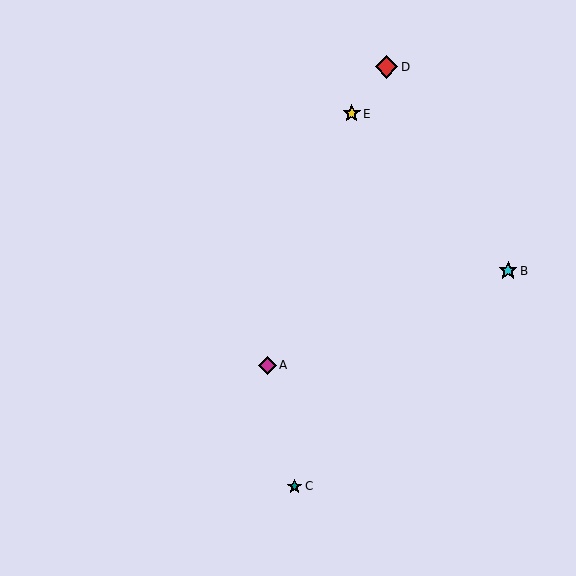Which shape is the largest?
The red diamond (labeled D) is the largest.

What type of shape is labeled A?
Shape A is a magenta diamond.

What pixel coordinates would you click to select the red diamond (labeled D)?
Click at (387, 67) to select the red diamond D.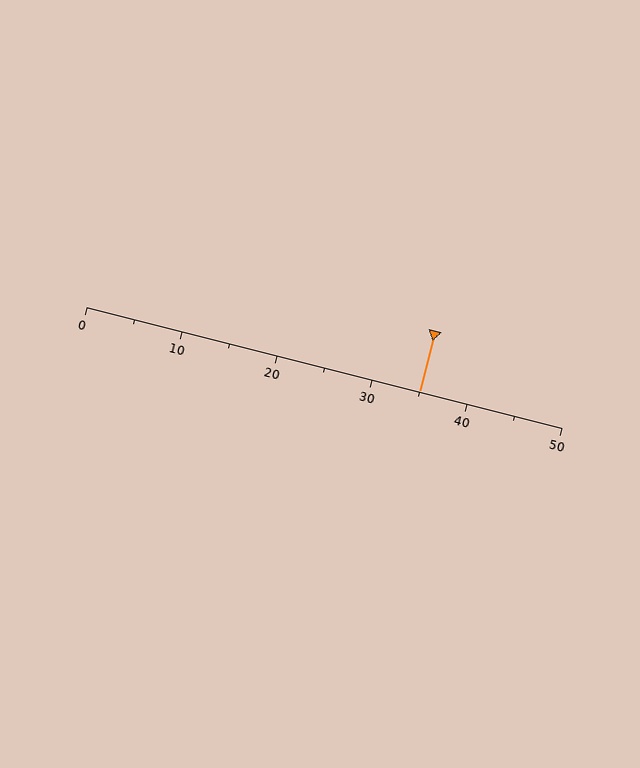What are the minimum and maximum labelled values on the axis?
The axis runs from 0 to 50.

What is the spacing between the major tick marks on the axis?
The major ticks are spaced 10 apart.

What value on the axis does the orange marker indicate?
The marker indicates approximately 35.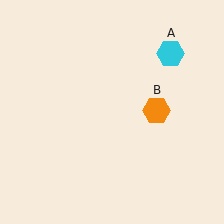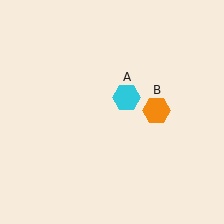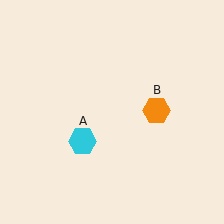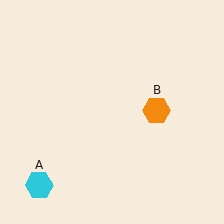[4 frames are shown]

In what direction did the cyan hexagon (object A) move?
The cyan hexagon (object A) moved down and to the left.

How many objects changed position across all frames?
1 object changed position: cyan hexagon (object A).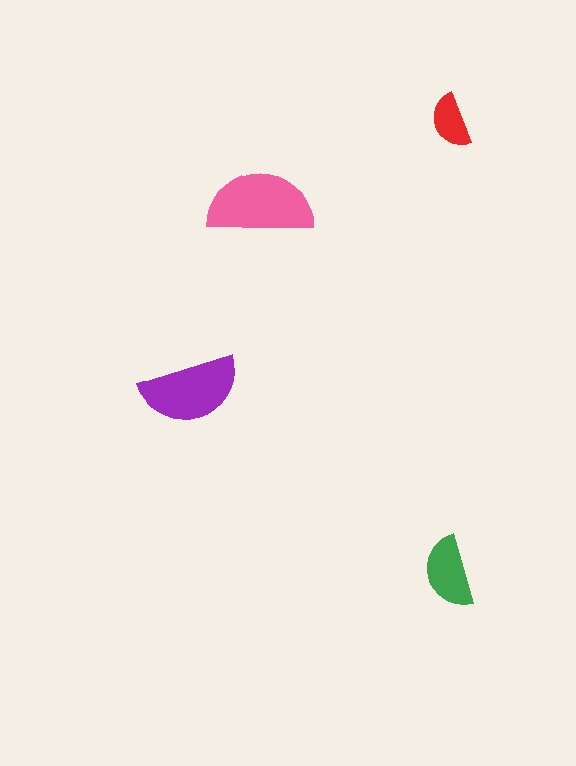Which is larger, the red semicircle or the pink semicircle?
The pink one.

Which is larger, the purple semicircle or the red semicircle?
The purple one.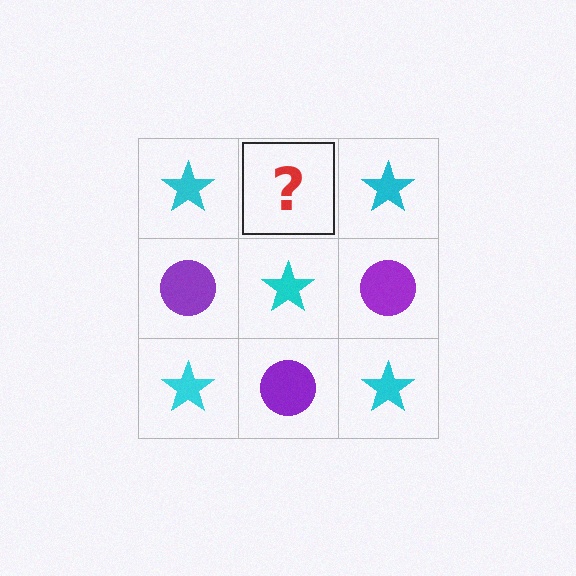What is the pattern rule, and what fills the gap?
The rule is that it alternates cyan star and purple circle in a checkerboard pattern. The gap should be filled with a purple circle.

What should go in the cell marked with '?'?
The missing cell should contain a purple circle.